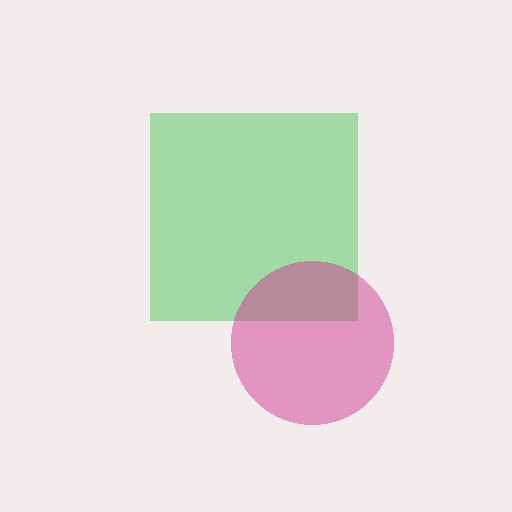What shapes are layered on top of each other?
The layered shapes are: a green square, a magenta circle.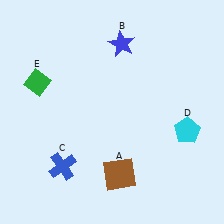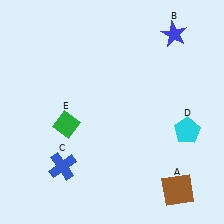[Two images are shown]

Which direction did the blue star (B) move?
The blue star (B) moved right.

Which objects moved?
The objects that moved are: the brown square (A), the blue star (B), the green diamond (E).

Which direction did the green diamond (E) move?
The green diamond (E) moved down.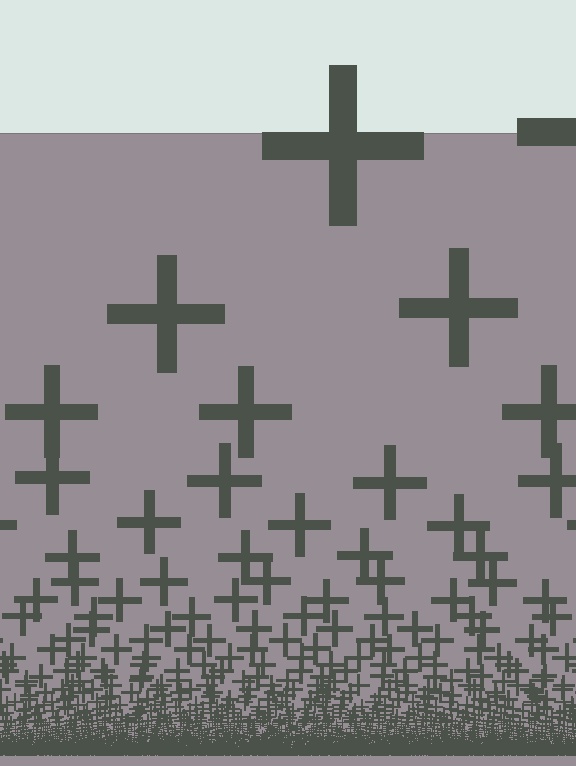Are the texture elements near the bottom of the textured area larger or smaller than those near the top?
Smaller. The gradient is inverted — elements near the bottom are smaller and denser.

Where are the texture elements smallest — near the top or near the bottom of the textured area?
Near the bottom.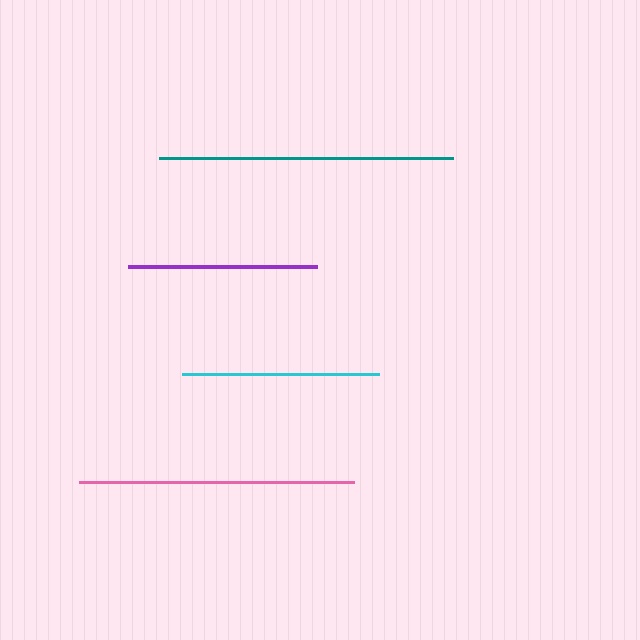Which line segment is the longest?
The teal line is the longest at approximately 294 pixels.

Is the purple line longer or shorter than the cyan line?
The cyan line is longer than the purple line.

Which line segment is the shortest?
The purple line is the shortest at approximately 189 pixels.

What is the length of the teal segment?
The teal segment is approximately 294 pixels long.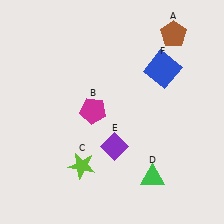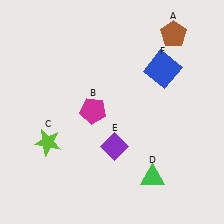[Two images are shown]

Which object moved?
The lime star (C) moved left.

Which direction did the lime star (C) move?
The lime star (C) moved left.